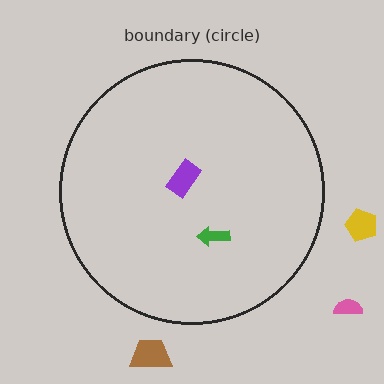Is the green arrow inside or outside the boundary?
Inside.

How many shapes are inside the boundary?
2 inside, 3 outside.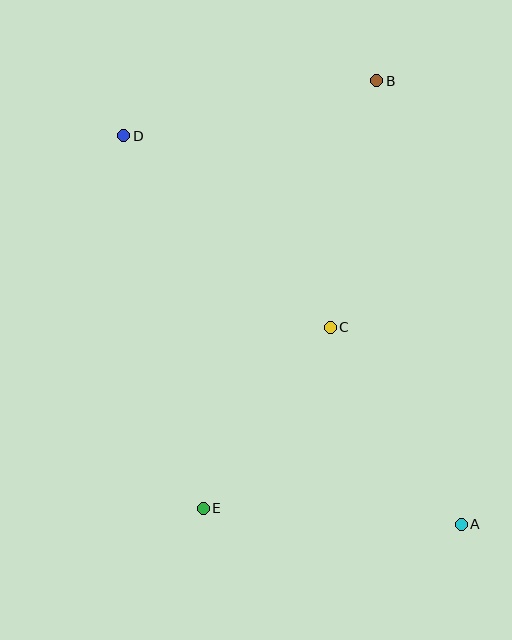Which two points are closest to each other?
Points C and E are closest to each other.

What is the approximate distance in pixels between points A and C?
The distance between A and C is approximately 237 pixels.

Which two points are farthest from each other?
Points A and D are farthest from each other.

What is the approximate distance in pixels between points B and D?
The distance between B and D is approximately 259 pixels.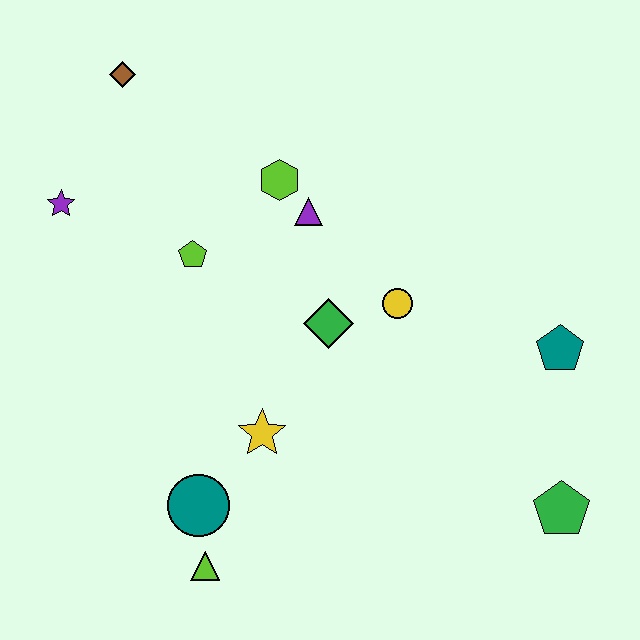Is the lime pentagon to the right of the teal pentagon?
No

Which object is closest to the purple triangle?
The lime hexagon is closest to the purple triangle.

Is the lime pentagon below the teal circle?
No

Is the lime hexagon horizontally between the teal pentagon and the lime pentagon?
Yes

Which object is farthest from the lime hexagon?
The green pentagon is farthest from the lime hexagon.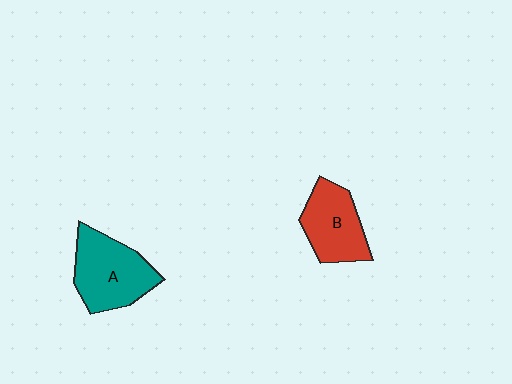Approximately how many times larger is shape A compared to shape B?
Approximately 1.2 times.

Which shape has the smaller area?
Shape B (red).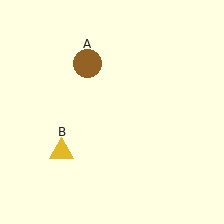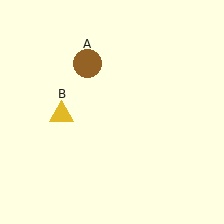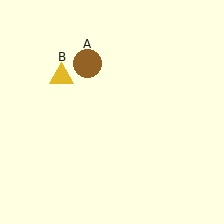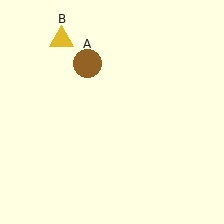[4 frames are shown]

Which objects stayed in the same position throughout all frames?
Brown circle (object A) remained stationary.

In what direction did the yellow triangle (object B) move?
The yellow triangle (object B) moved up.